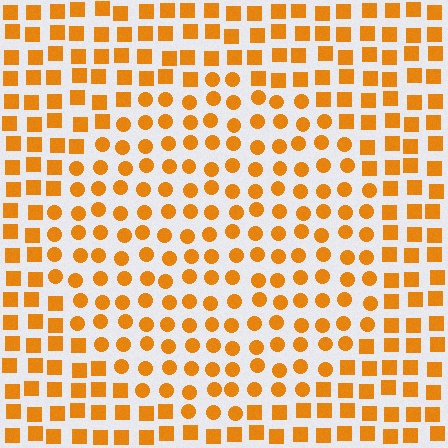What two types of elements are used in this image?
The image uses circles inside the circle region and squares outside it.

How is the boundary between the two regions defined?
The boundary is defined by a change in element shape: circles inside vs. squares outside. All elements share the same color and spacing.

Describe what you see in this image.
The image is filled with small orange elements arranged in a uniform grid. A circle-shaped region contains circles, while the surrounding area contains squares. The boundary is defined purely by the change in element shape.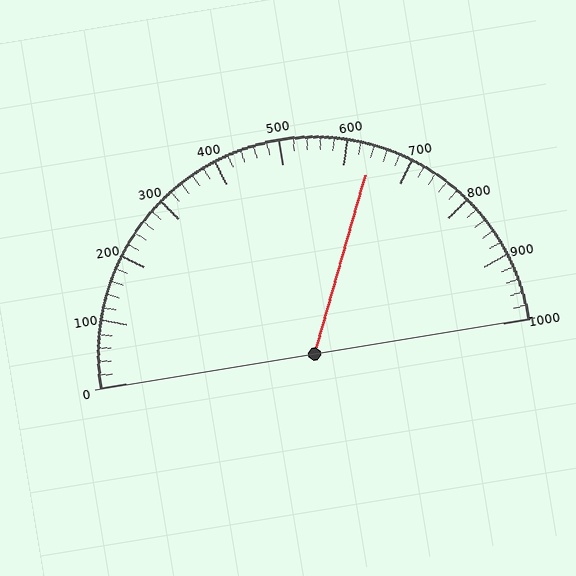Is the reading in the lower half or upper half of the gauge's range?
The reading is in the upper half of the range (0 to 1000).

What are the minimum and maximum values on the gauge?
The gauge ranges from 0 to 1000.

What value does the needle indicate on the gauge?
The needle indicates approximately 640.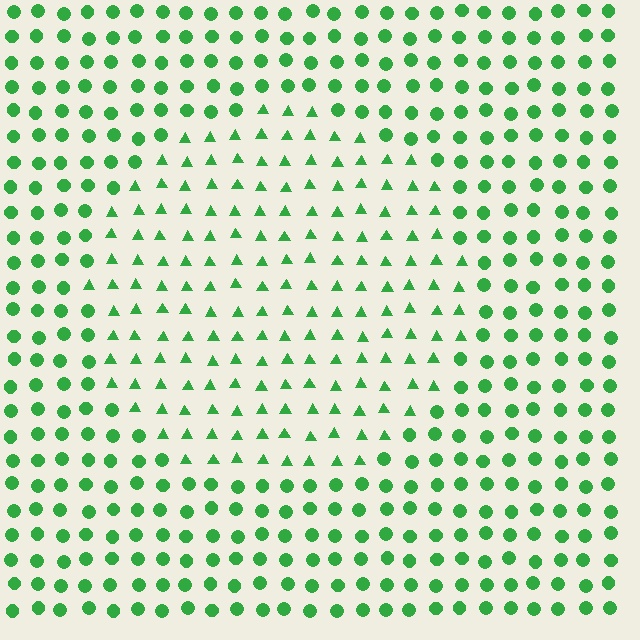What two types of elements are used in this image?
The image uses triangles inside the circle region and circles outside it.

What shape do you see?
I see a circle.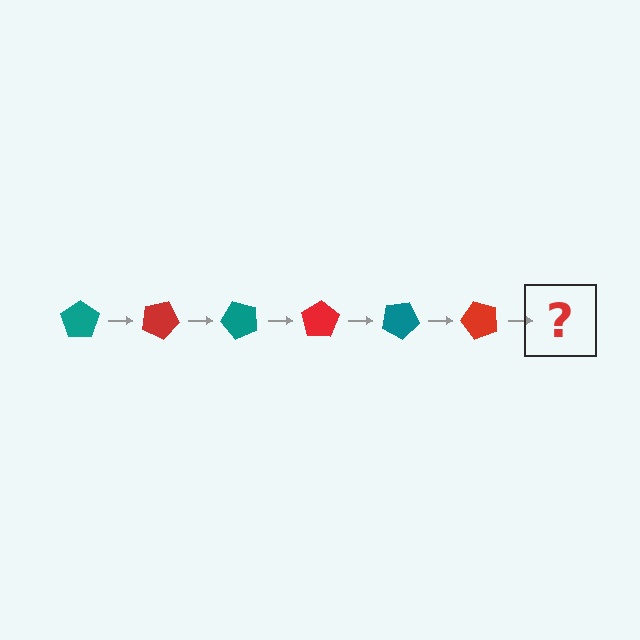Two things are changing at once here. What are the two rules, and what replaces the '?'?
The two rules are that it rotates 25 degrees each step and the color cycles through teal and red. The '?' should be a teal pentagon, rotated 150 degrees from the start.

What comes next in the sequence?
The next element should be a teal pentagon, rotated 150 degrees from the start.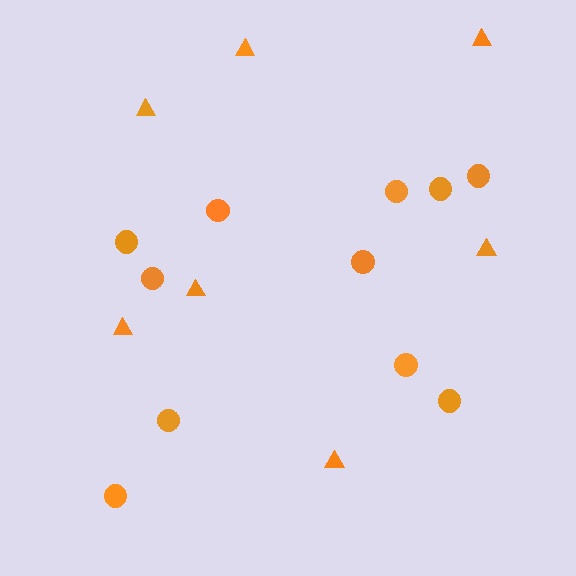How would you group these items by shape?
There are 2 groups: one group of triangles (7) and one group of circles (11).